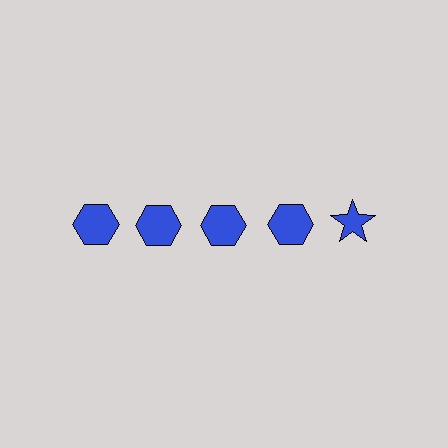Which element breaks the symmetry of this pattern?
The blue star in the top row, rightmost column breaks the symmetry. All other shapes are blue hexagons.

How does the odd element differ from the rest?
It has a different shape: star instead of hexagon.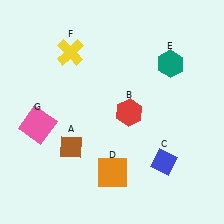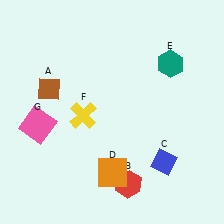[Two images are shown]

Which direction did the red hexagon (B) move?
The red hexagon (B) moved down.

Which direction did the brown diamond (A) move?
The brown diamond (A) moved up.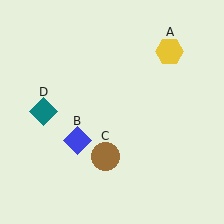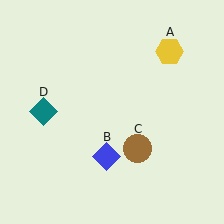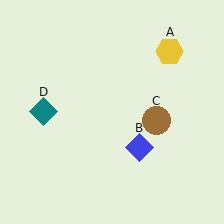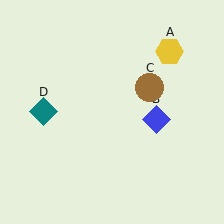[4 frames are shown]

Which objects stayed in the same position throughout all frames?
Yellow hexagon (object A) and teal diamond (object D) remained stationary.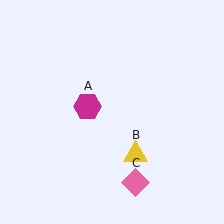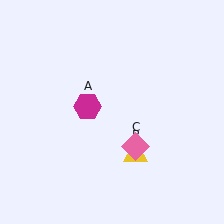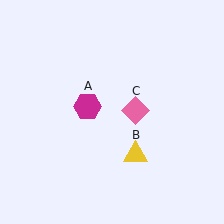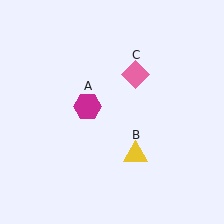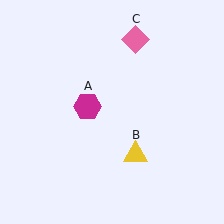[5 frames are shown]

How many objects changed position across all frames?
1 object changed position: pink diamond (object C).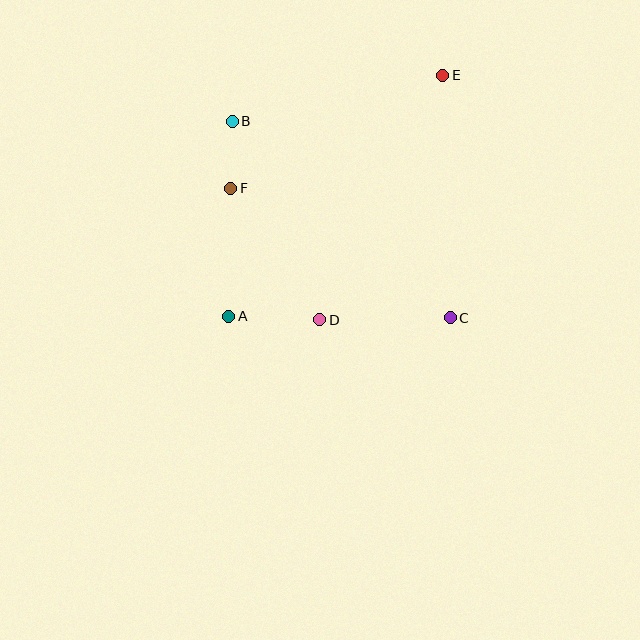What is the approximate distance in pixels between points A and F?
The distance between A and F is approximately 128 pixels.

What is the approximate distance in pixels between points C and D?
The distance between C and D is approximately 131 pixels.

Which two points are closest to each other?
Points B and F are closest to each other.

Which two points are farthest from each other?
Points A and E are farthest from each other.